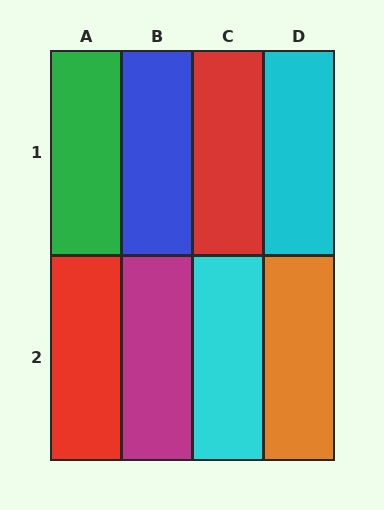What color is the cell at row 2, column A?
Red.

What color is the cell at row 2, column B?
Magenta.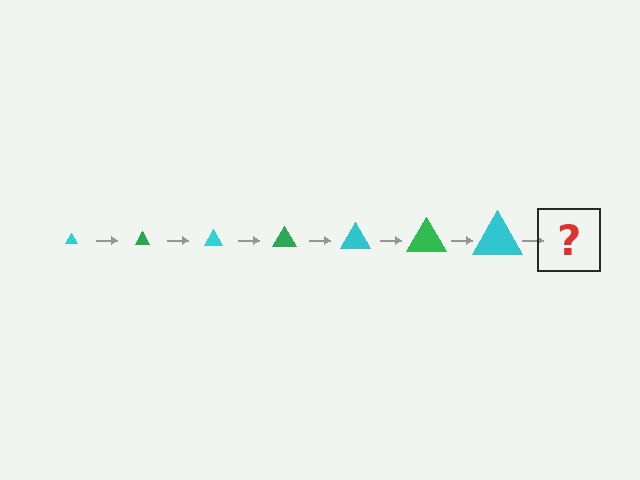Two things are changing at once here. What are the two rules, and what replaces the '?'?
The two rules are that the triangle grows larger each step and the color cycles through cyan and green. The '?' should be a green triangle, larger than the previous one.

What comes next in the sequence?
The next element should be a green triangle, larger than the previous one.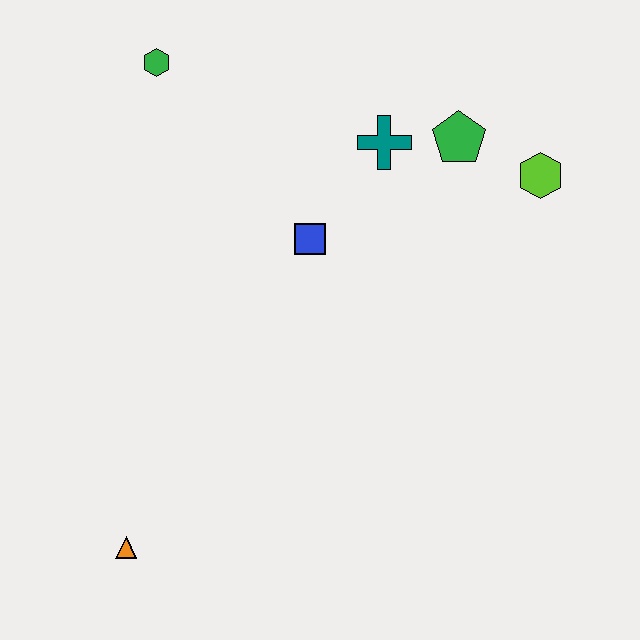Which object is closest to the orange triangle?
The blue square is closest to the orange triangle.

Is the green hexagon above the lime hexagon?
Yes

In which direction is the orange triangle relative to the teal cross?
The orange triangle is below the teal cross.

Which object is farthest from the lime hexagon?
The orange triangle is farthest from the lime hexagon.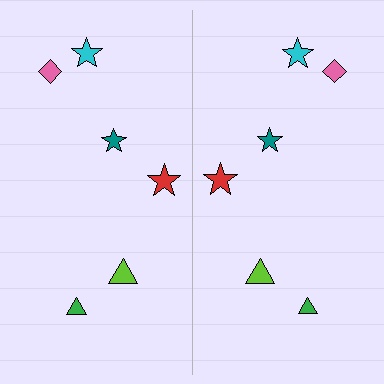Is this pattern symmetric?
Yes, this pattern has bilateral (reflection) symmetry.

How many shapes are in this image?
There are 12 shapes in this image.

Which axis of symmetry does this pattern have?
The pattern has a vertical axis of symmetry running through the center of the image.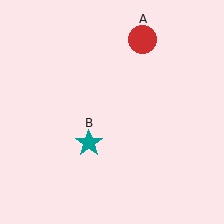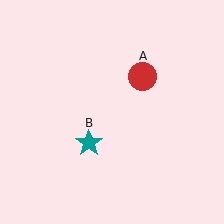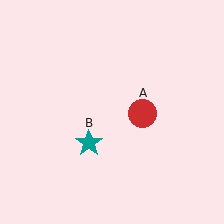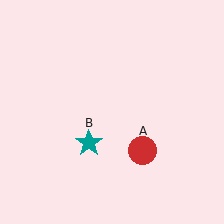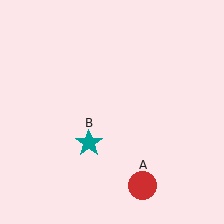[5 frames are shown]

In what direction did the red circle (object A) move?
The red circle (object A) moved down.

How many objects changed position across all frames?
1 object changed position: red circle (object A).